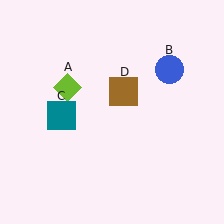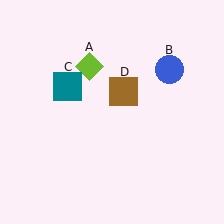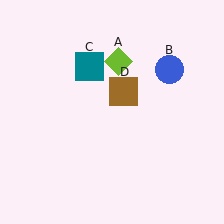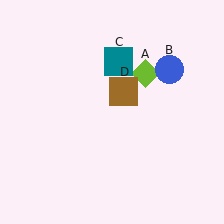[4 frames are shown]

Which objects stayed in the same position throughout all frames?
Blue circle (object B) and brown square (object D) remained stationary.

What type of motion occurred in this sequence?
The lime diamond (object A), teal square (object C) rotated clockwise around the center of the scene.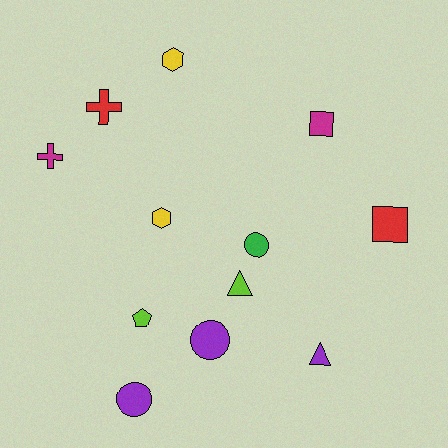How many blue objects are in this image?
There are no blue objects.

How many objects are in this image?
There are 12 objects.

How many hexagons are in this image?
There are 2 hexagons.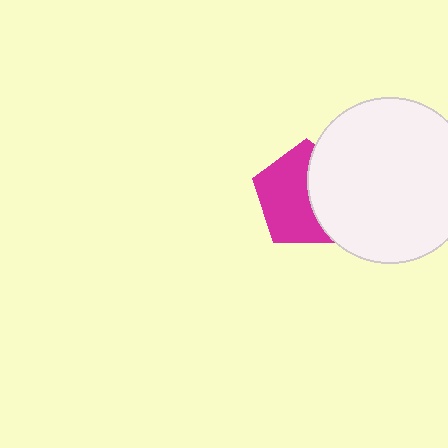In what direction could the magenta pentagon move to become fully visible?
The magenta pentagon could move left. That would shift it out from behind the white circle entirely.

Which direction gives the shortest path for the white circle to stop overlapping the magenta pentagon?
Moving right gives the shortest separation.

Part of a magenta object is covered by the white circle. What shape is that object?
It is a pentagon.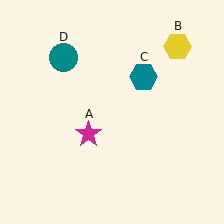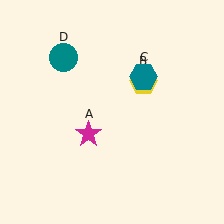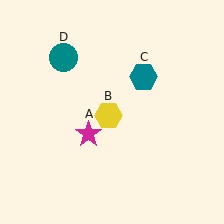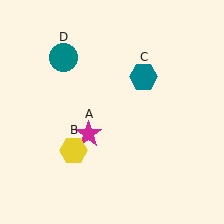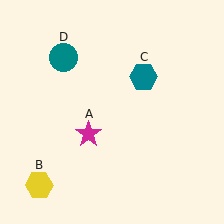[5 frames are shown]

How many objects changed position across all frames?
1 object changed position: yellow hexagon (object B).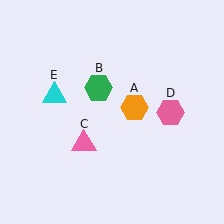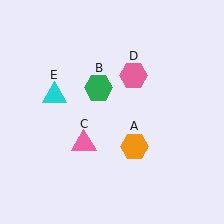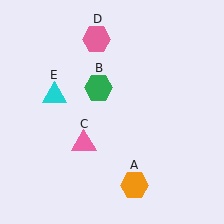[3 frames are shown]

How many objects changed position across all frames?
2 objects changed position: orange hexagon (object A), pink hexagon (object D).